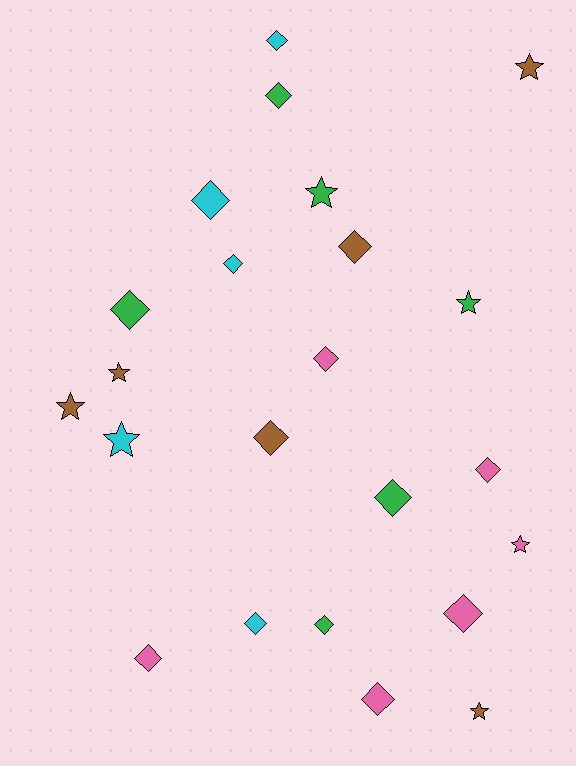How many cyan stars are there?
There is 1 cyan star.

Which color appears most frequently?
Pink, with 6 objects.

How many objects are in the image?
There are 23 objects.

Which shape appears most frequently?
Diamond, with 15 objects.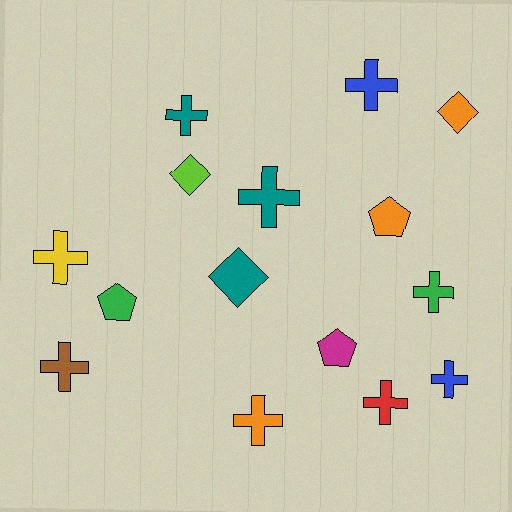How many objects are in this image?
There are 15 objects.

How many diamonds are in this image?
There are 3 diamonds.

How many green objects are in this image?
There are 2 green objects.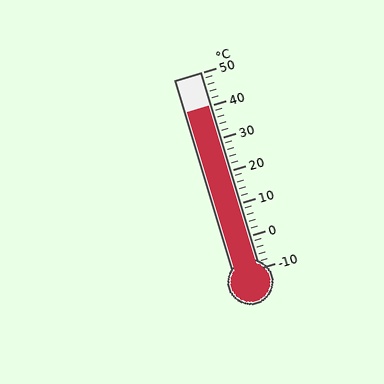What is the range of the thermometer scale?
The thermometer scale ranges from -10°C to 50°C.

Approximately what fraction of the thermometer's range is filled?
The thermometer is filled to approximately 85% of its range.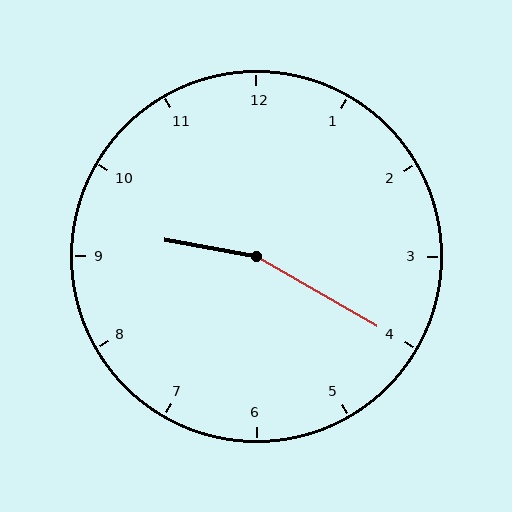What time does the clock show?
9:20.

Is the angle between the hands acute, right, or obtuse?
It is obtuse.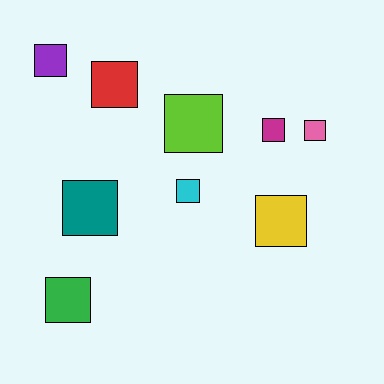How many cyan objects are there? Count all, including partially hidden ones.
There is 1 cyan object.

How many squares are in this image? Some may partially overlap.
There are 9 squares.